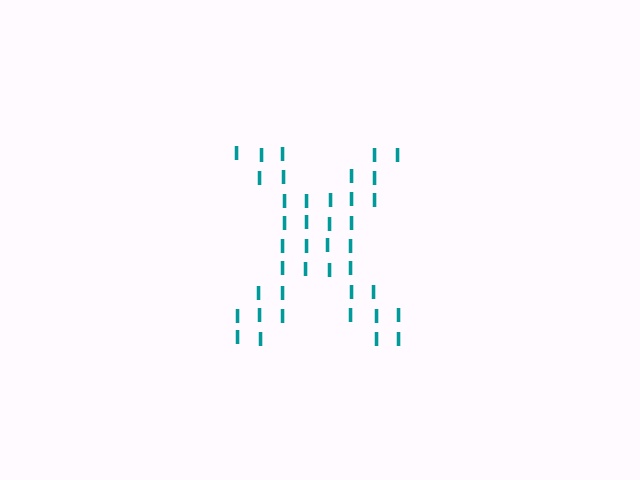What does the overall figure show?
The overall figure shows the letter X.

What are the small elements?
The small elements are letter I's.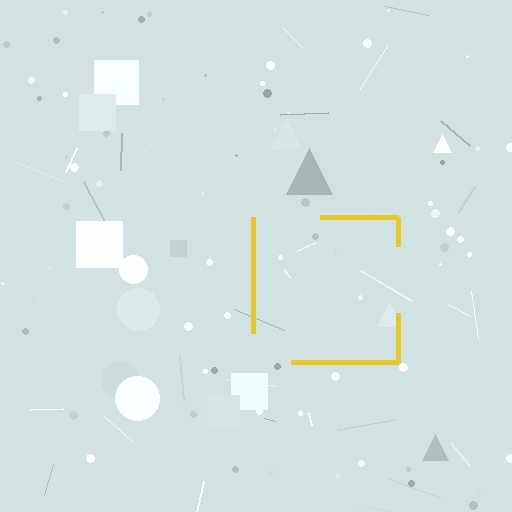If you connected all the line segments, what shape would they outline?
They would outline a square.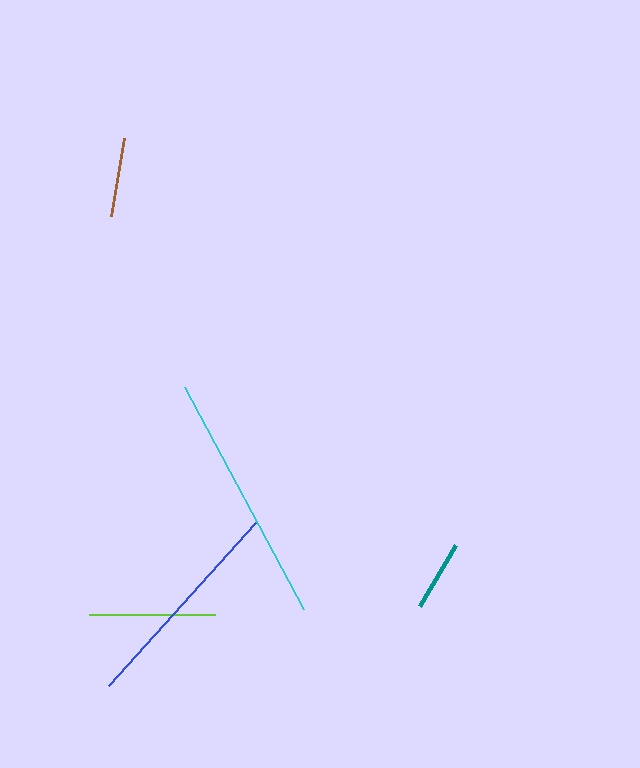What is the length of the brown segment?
The brown segment is approximately 79 pixels long.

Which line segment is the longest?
The cyan line is the longest at approximately 251 pixels.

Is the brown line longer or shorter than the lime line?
The lime line is longer than the brown line.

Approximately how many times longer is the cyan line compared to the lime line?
The cyan line is approximately 2.0 times the length of the lime line.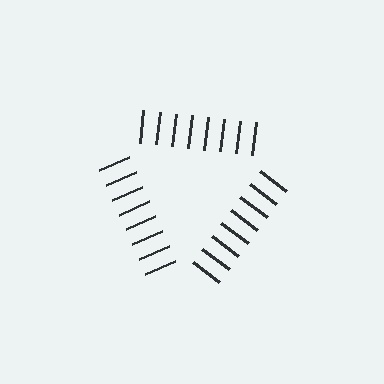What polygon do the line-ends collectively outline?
An illusory triangle — the line segments terminate on its edges but no continuous stroke is drawn.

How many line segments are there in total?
24 — 8 along each of the 3 edges.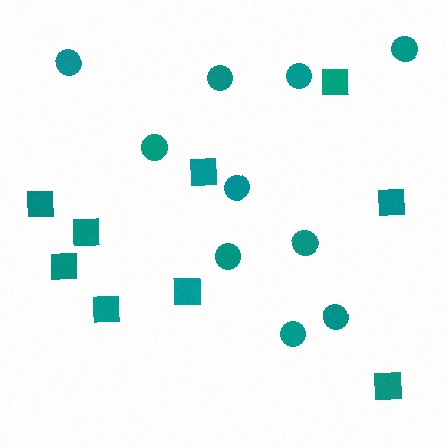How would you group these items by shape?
There are 2 groups: one group of squares (9) and one group of circles (10).